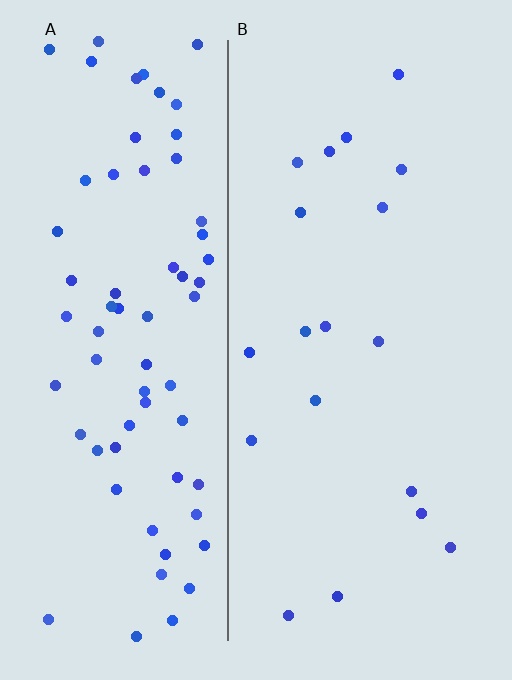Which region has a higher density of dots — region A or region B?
A (the left).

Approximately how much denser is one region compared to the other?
Approximately 3.8× — region A over region B.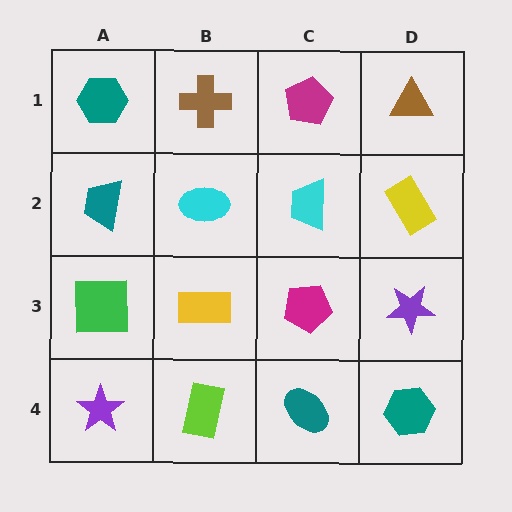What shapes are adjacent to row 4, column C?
A magenta pentagon (row 3, column C), a lime rectangle (row 4, column B), a teal hexagon (row 4, column D).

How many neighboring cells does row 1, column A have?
2.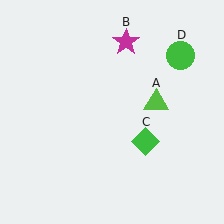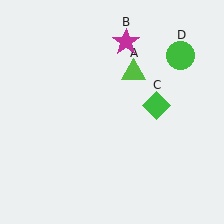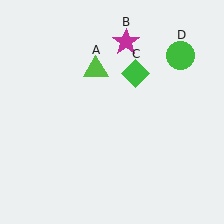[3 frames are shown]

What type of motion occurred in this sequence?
The lime triangle (object A), green diamond (object C) rotated counterclockwise around the center of the scene.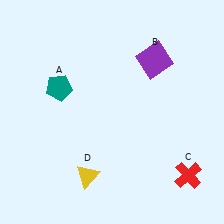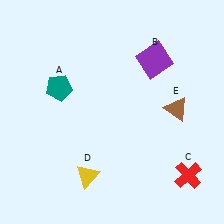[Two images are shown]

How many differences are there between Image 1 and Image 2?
There is 1 difference between the two images.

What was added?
A brown triangle (E) was added in Image 2.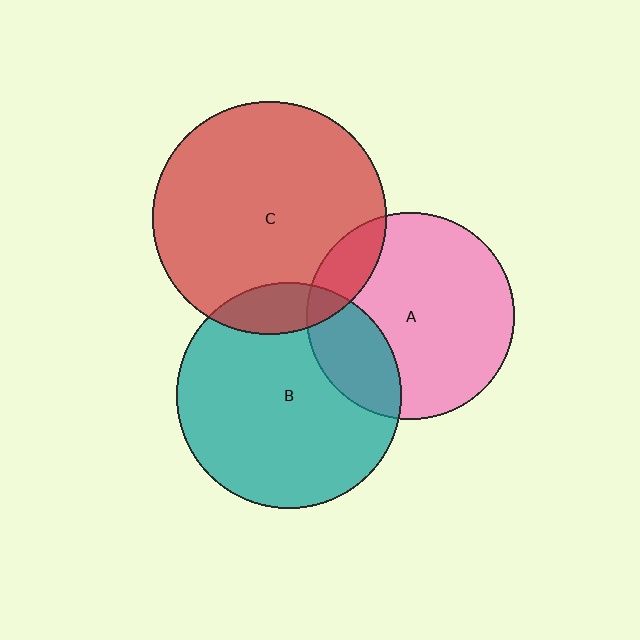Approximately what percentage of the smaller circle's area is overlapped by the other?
Approximately 15%.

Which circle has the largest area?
Circle C (red).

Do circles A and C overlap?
Yes.